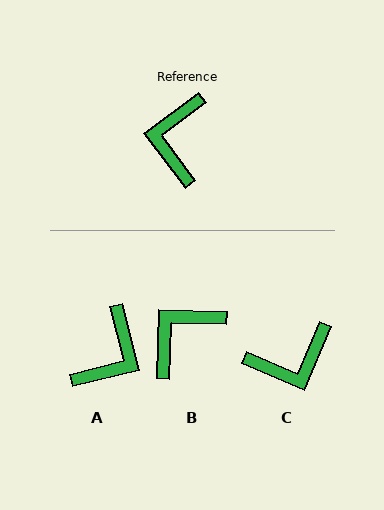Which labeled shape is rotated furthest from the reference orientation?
A, about 157 degrees away.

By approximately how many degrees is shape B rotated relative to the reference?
Approximately 38 degrees clockwise.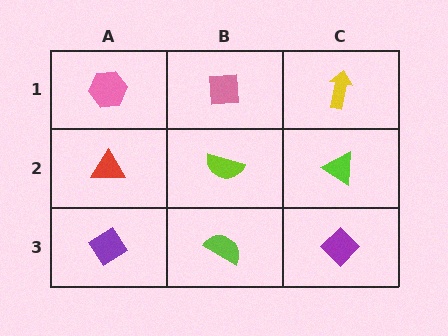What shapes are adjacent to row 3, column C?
A lime triangle (row 2, column C), a lime semicircle (row 3, column B).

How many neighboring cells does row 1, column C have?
2.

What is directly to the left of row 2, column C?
A lime semicircle.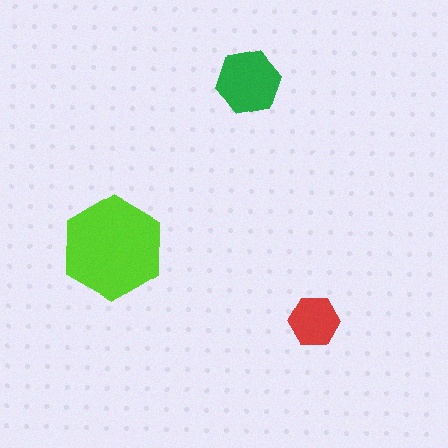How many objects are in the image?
There are 3 objects in the image.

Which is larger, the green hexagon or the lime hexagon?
The lime one.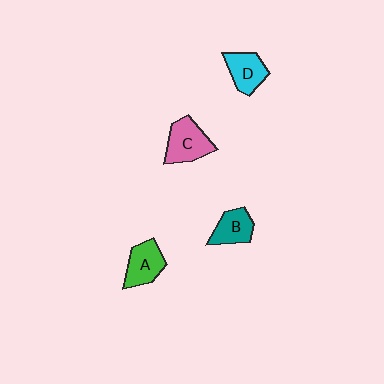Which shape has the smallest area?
Shape B (teal).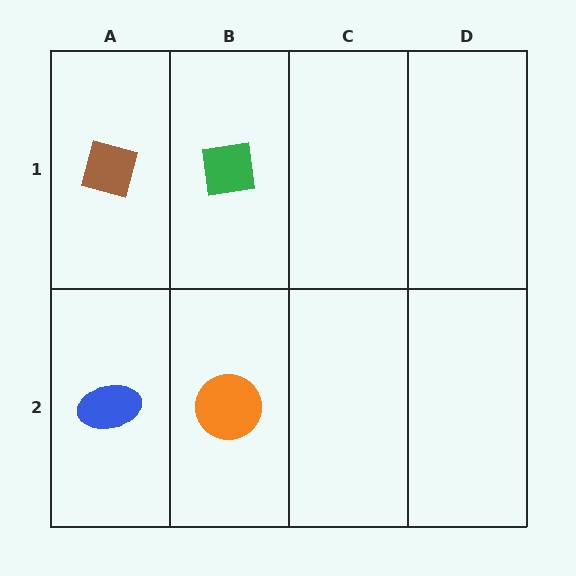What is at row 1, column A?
A brown diamond.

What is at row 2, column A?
A blue ellipse.